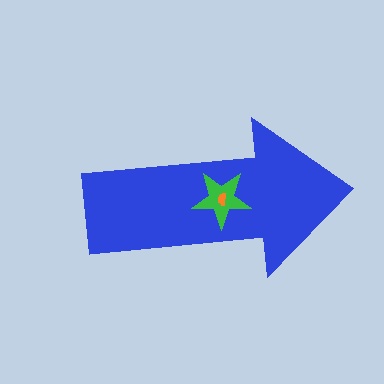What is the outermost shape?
The blue arrow.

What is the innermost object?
The orange semicircle.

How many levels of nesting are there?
3.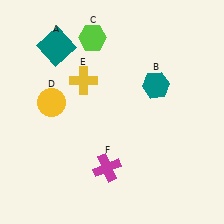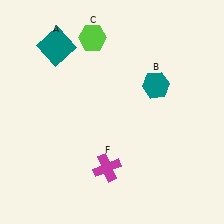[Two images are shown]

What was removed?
The yellow circle (D), the yellow cross (E) were removed in Image 2.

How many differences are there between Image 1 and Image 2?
There are 2 differences between the two images.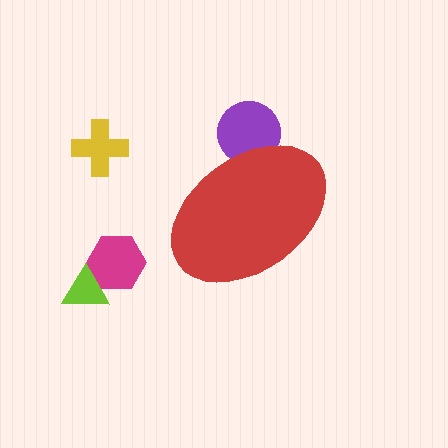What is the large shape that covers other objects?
A red ellipse.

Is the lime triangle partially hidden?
No, the lime triangle is fully visible.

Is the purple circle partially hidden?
Yes, the purple circle is partially hidden behind the red ellipse.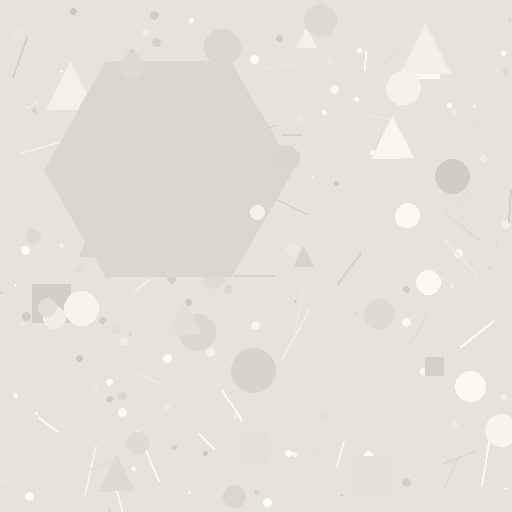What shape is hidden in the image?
A hexagon is hidden in the image.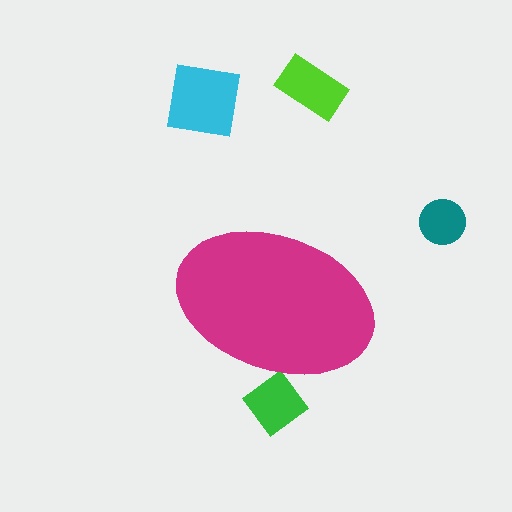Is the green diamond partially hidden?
Yes, the green diamond is partially hidden behind the magenta ellipse.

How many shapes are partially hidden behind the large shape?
1 shape is partially hidden.